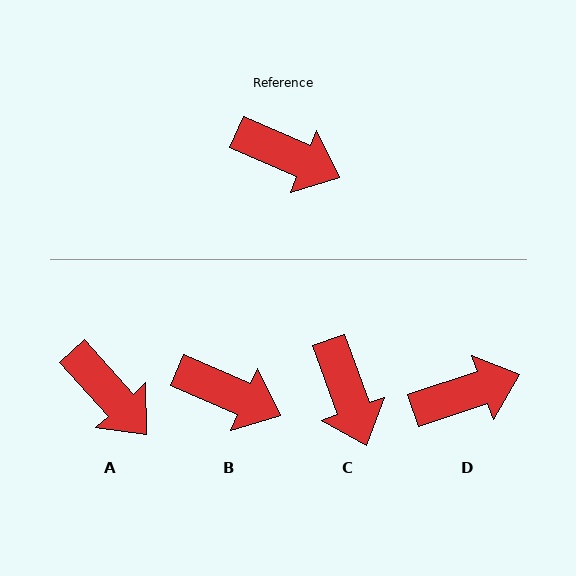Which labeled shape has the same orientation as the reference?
B.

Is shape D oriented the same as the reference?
No, it is off by about 42 degrees.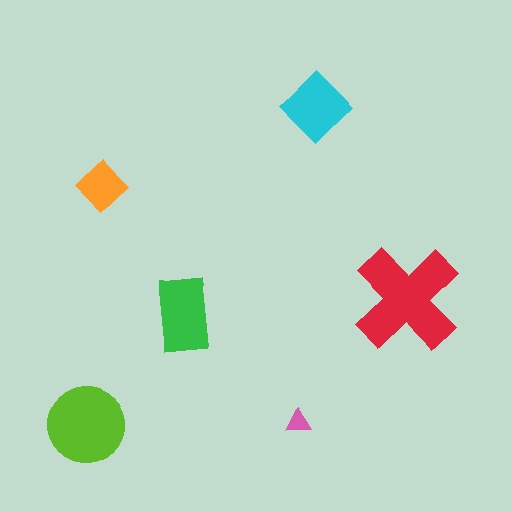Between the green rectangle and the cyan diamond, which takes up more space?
The green rectangle.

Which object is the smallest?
The pink triangle.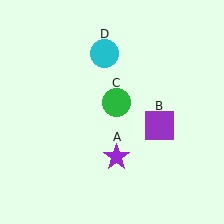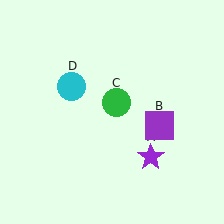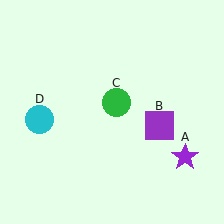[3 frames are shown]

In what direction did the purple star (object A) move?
The purple star (object A) moved right.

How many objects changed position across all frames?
2 objects changed position: purple star (object A), cyan circle (object D).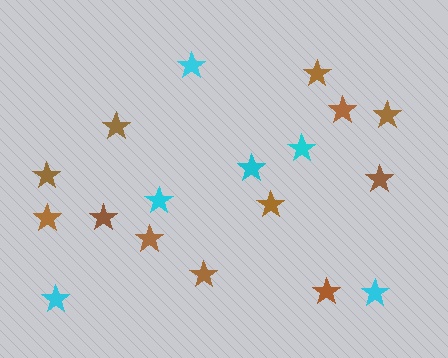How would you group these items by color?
There are 2 groups: one group of cyan stars (6) and one group of brown stars (12).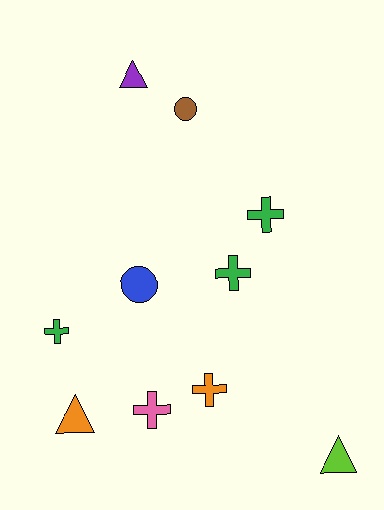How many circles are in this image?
There are 2 circles.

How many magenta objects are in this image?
There are no magenta objects.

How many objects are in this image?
There are 10 objects.